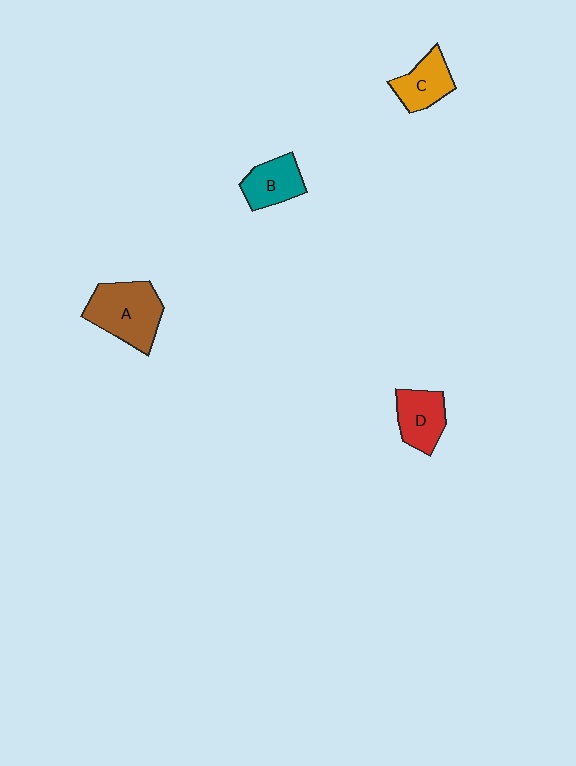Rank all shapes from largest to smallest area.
From largest to smallest: A (brown), D (red), C (orange), B (teal).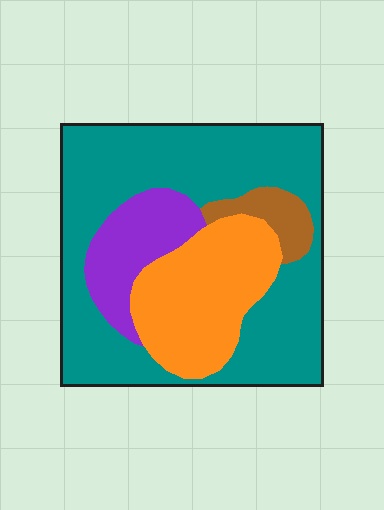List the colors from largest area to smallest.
From largest to smallest: teal, orange, purple, brown.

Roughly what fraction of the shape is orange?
Orange covers roughly 25% of the shape.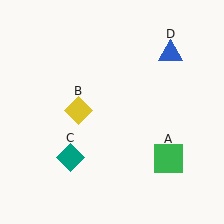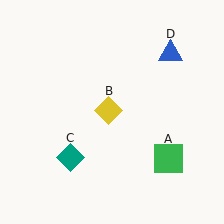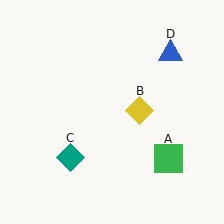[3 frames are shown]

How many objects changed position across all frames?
1 object changed position: yellow diamond (object B).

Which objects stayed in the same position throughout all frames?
Green square (object A) and teal diamond (object C) and blue triangle (object D) remained stationary.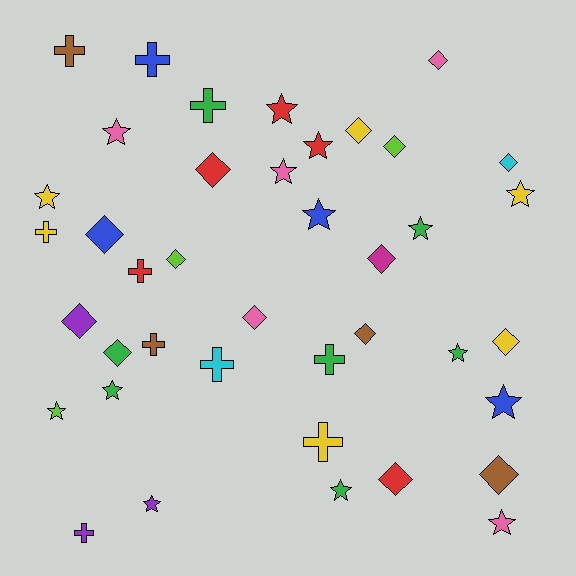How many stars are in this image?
There are 15 stars.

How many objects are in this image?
There are 40 objects.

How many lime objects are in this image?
There are 3 lime objects.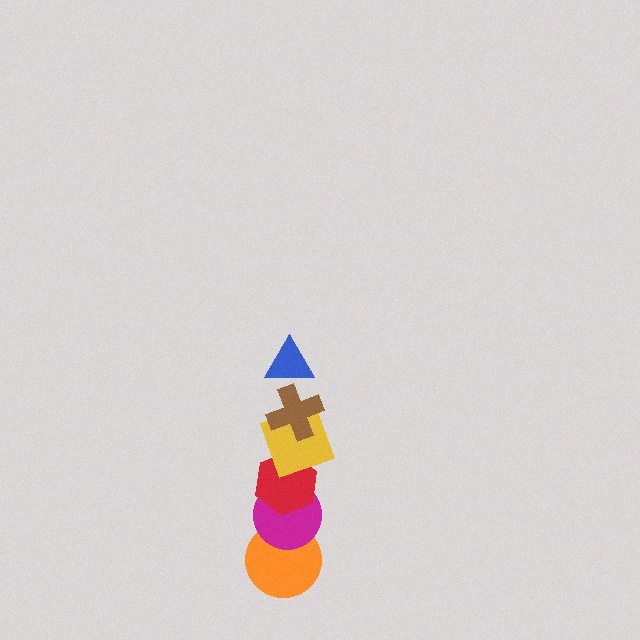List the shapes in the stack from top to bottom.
From top to bottom: the blue triangle, the brown cross, the yellow square, the red hexagon, the magenta circle, the orange circle.